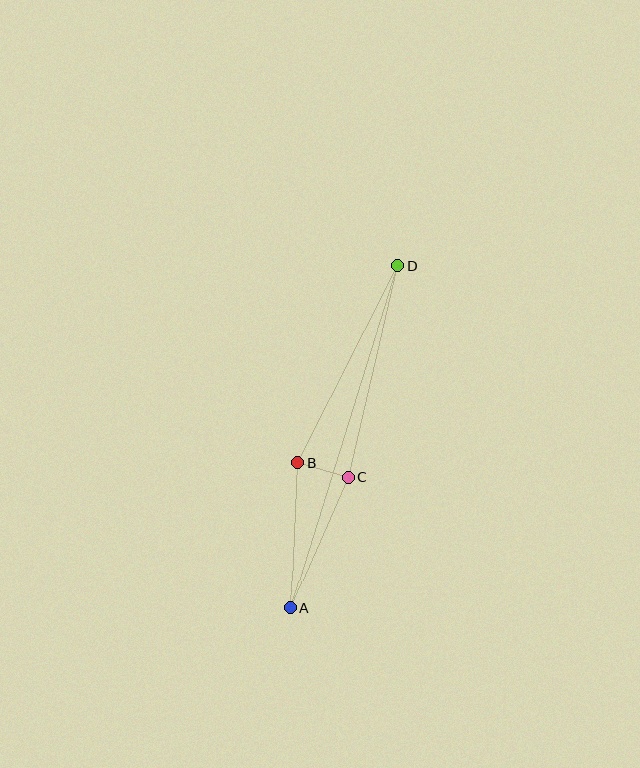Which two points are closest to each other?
Points B and C are closest to each other.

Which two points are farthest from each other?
Points A and D are farthest from each other.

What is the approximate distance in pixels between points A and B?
The distance between A and B is approximately 145 pixels.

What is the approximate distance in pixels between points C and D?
The distance between C and D is approximately 217 pixels.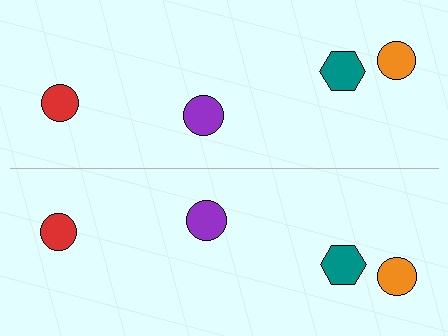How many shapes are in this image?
There are 8 shapes in this image.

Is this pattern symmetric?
Yes, this pattern has bilateral (reflection) symmetry.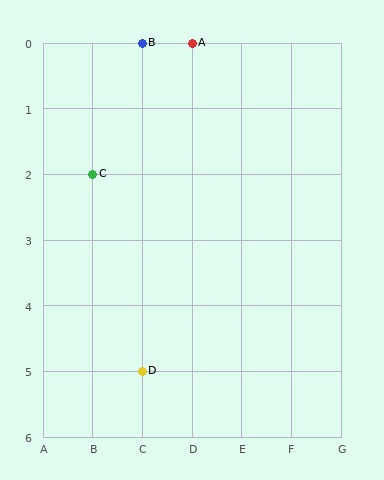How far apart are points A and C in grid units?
Points A and C are 2 columns and 2 rows apart (about 2.8 grid units diagonally).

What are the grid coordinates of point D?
Point D is at grid coordinates (C, 5).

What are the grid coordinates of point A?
Point A is at grid coordinates (D, 0).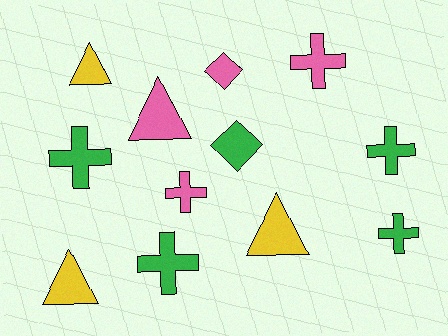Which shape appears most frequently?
Cross, with 6 objects.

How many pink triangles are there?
There is 1 pink triangle.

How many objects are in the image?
There are 12 objects.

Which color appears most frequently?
Green, with 5 objects.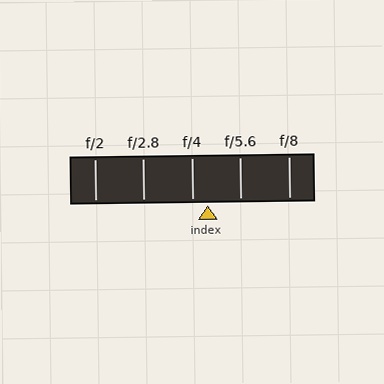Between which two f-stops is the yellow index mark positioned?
The index mark is between f/4 and f/5.6.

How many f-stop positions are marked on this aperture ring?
There are 5 f-stop positions marked.